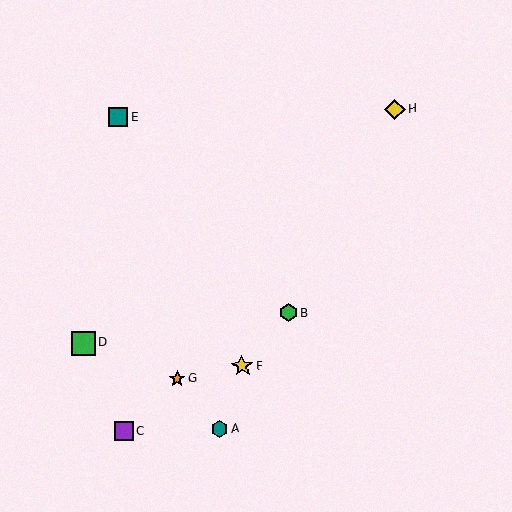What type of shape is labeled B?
Shape B is a green hexagon.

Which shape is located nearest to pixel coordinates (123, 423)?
The purple square (labeled C) at (124, 431) is nearest to that location.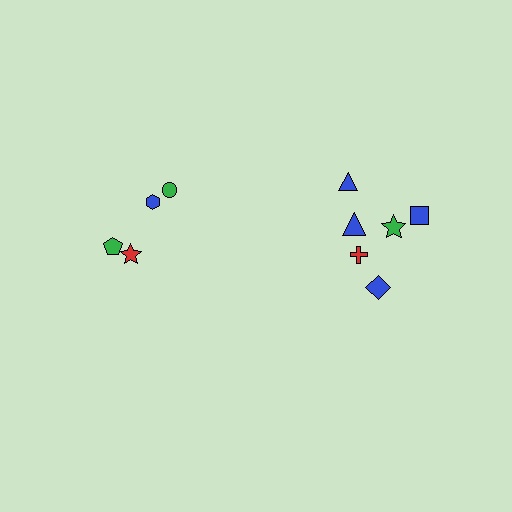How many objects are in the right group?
There are 6 objects.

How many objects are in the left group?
There are 4 objects.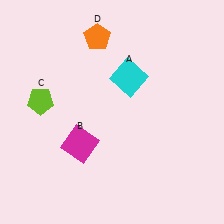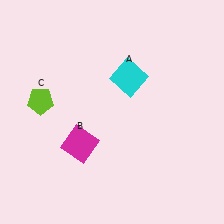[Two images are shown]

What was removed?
The orange pentagon (D) was removed in Image 2.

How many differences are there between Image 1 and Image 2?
There is 1 difference between the two images.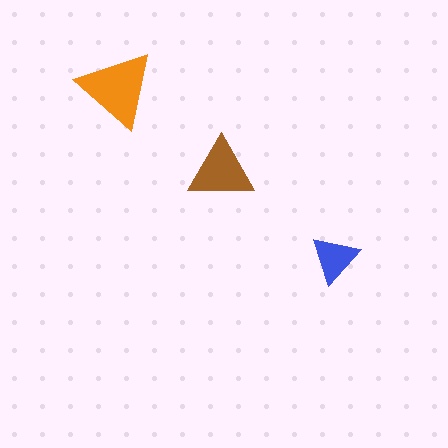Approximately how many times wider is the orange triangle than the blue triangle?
About 1.5 times wider.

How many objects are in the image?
There are 3 objects in the image.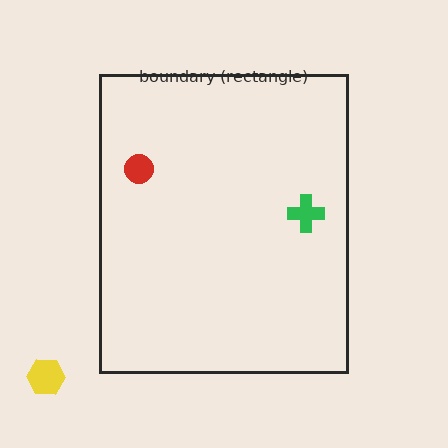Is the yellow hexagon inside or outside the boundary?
Outside.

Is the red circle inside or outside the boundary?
Inside.